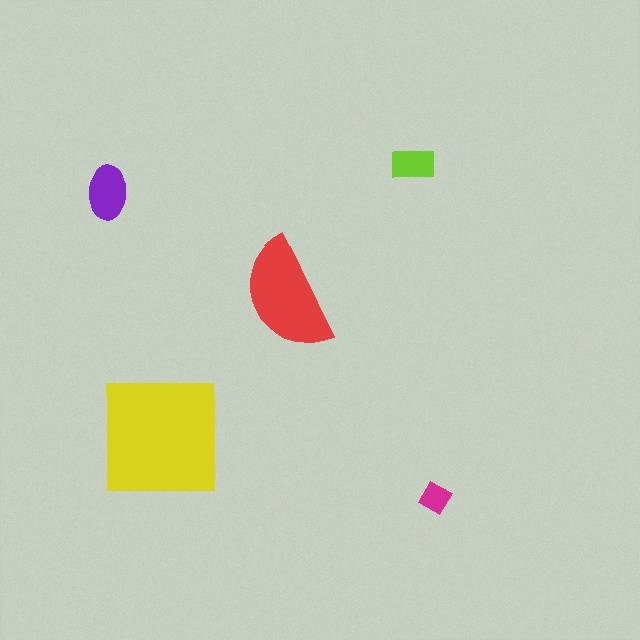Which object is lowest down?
The magenta diamond is bottommost.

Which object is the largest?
The yellow square.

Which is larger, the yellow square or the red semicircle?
The yellow square.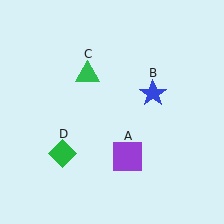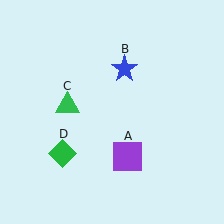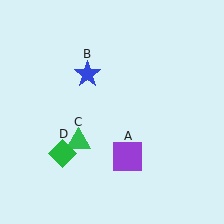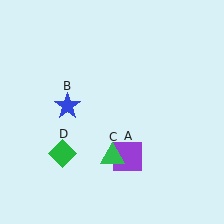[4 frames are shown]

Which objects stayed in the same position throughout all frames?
Purple square (object A) and green diamond (object D) remained stationary.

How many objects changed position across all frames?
2 objects changed position: blue star (object B), green triangle (object C).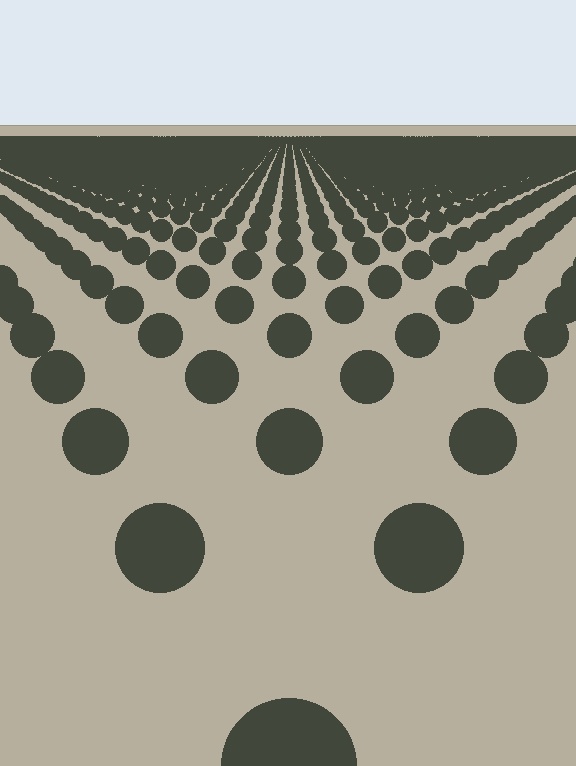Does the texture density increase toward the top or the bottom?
Density increases toward the top.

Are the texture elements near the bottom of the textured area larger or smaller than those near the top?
Larger. Near the bottom, elements are closer to the viewer and appear at a bigger on-screen size.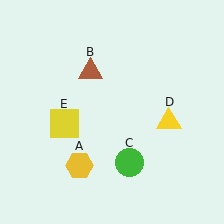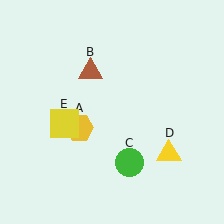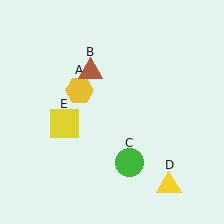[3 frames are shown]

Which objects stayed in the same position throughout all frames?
Brown triangle (object B) and green circle (object C) and yellow square (object E) remained stationary.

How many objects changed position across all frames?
2 objects changed position: yellow hexagon (object A), yellow triangle (object D).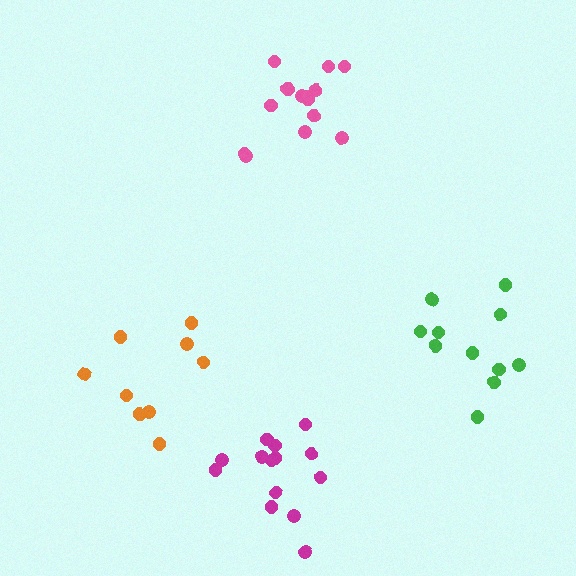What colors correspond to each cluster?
The clusters are colored: orange, green, pink, magenta.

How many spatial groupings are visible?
There are 4 spatial groupings.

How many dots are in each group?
Group 1: 9 dots, Group 2: 11 dots, Group 3: 15 dots, Group 4: 14 dots (49 total).